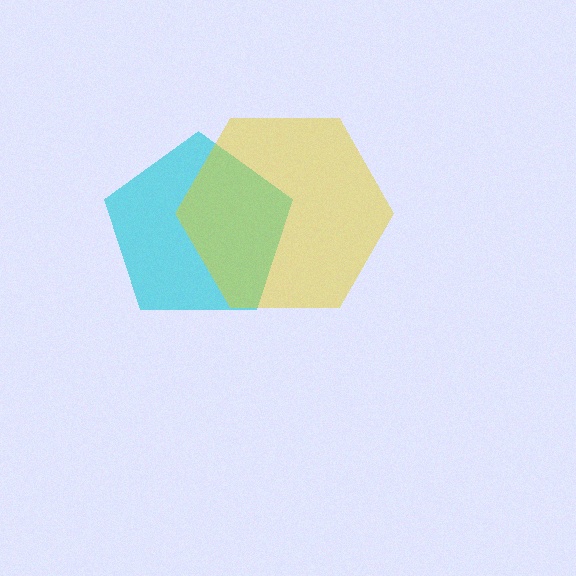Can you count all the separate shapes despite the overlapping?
Yes, there are 2 separate shapes.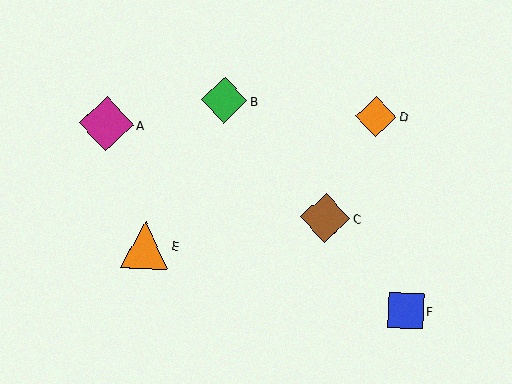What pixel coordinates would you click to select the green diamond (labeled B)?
Click at (224, 100) to select the green diamond B.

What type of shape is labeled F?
Shape F is a blue square.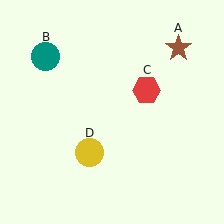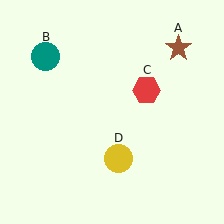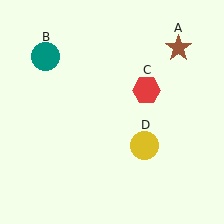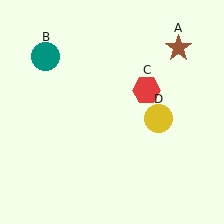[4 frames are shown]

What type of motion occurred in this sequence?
The yellow circle (object D) rotated counterclockwise around the center of the scene.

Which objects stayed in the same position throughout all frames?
Brown star (object A) and teal circle (object B) and red hexagon (object C) remained stationary.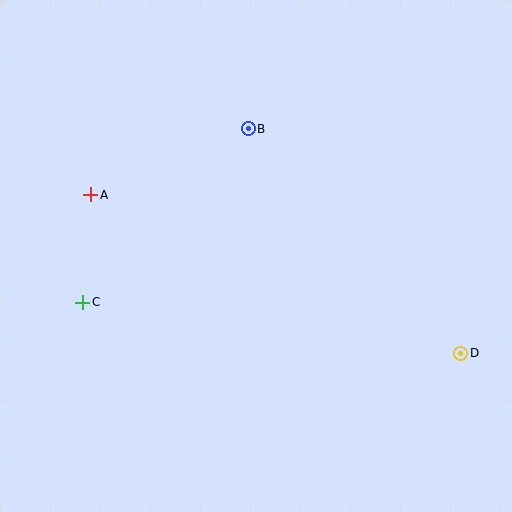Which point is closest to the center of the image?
Point B at (248, 129) is closest to the center.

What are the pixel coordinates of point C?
Point C is at (83, 302).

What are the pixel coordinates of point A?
Point A is at (91, 195).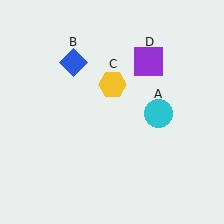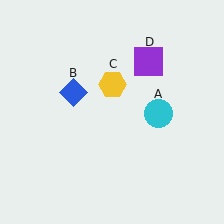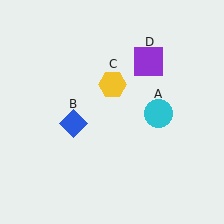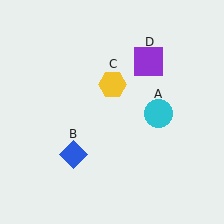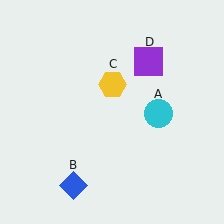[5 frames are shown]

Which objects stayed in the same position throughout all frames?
Cyan circle (object A) and yellow hexagon (object C) and purple square (object D) remained stationary.